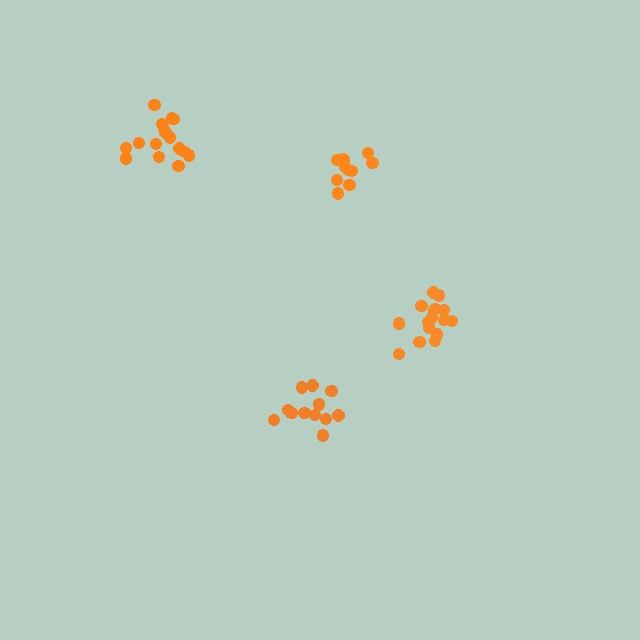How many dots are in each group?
Group 1: 10 dots, Group 2: 12 dots, Group 3: 16 dots, Group 4: 16 dots (54 total).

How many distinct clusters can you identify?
There are 4 distinct clusters.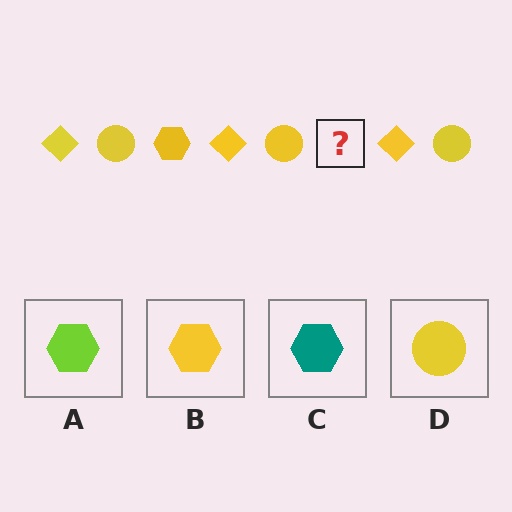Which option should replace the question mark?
Option B.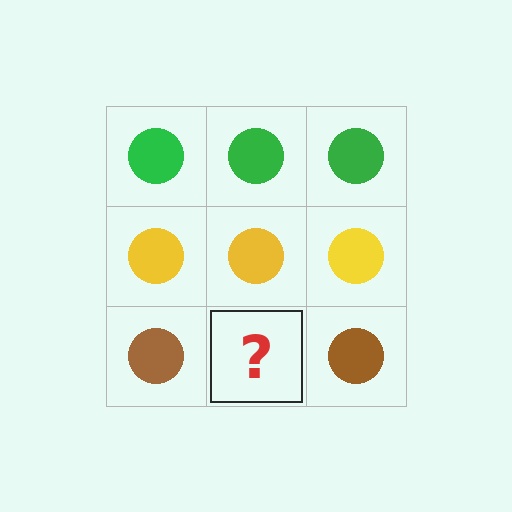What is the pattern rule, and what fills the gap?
The rule is that each row has a consistent color. The gap should be filled with a brown circle.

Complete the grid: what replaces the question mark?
The question mark should be replaced with a brown circle.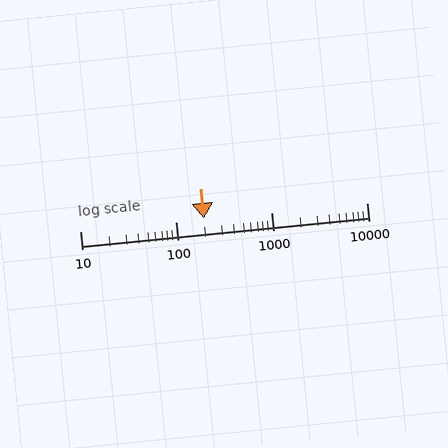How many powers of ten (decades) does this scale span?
The scale spans 3 decades, from 10 to 10000.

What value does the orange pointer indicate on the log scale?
The pointer indicates approximately 200.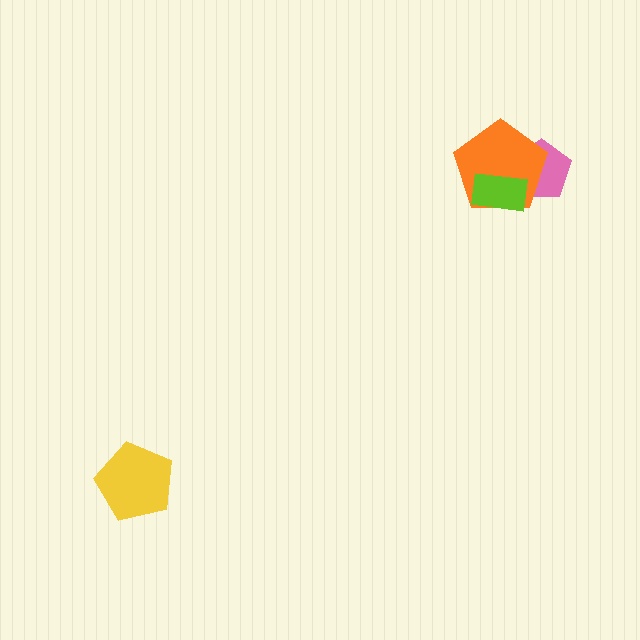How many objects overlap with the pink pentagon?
2 objects overlap with the pink pentagon.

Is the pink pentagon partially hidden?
Yes, it is partially covered by another shape.